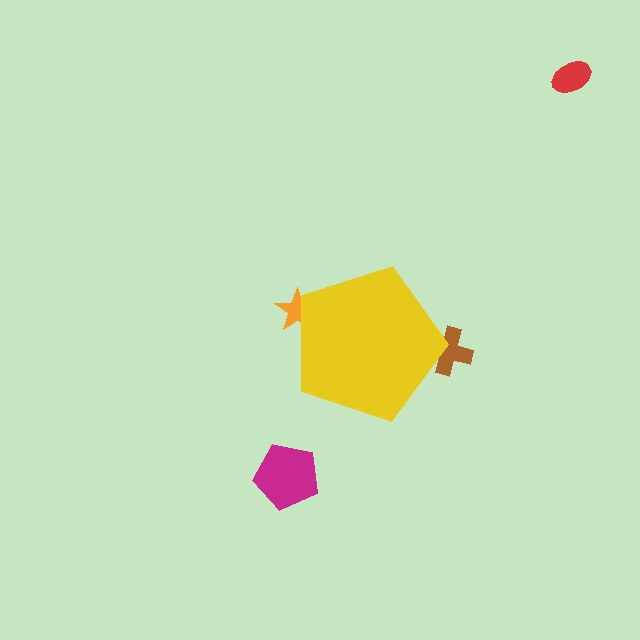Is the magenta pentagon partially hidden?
No, the magenta pentagon is fully visible.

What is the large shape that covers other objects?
A yellow pentagon.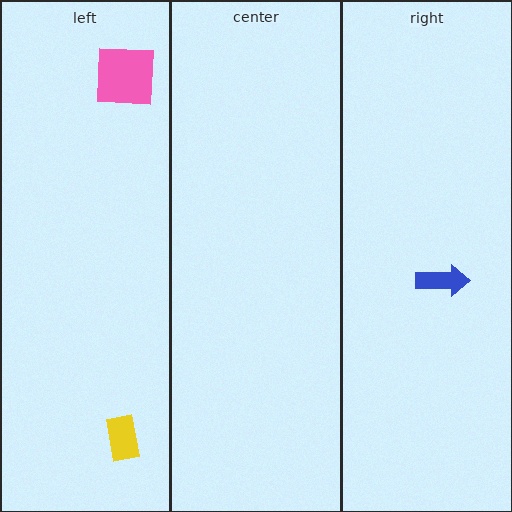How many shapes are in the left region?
2.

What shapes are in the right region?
The blue arrow.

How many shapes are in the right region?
1.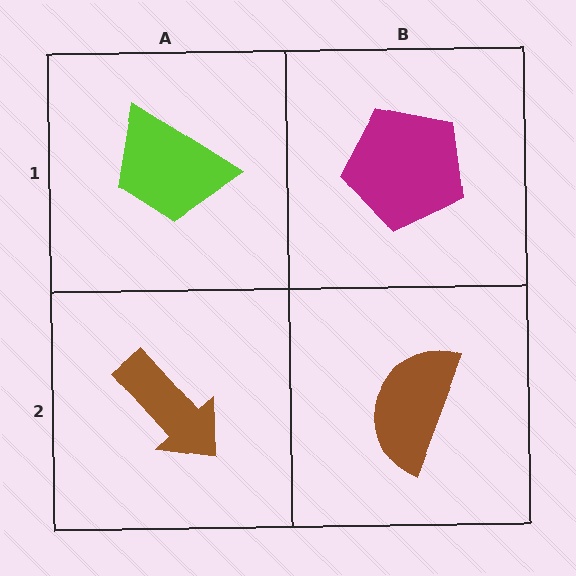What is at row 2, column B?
A brown semicircle.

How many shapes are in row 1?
2 shapes.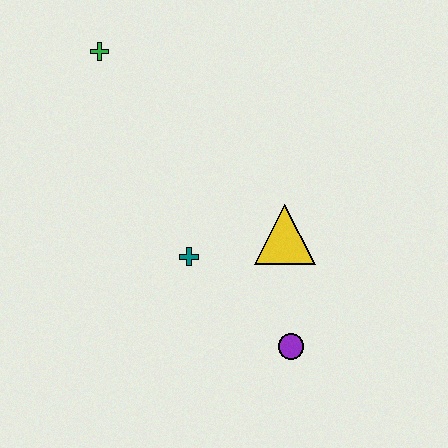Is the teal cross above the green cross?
No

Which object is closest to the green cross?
The teal cross is closest to the green cross.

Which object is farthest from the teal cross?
The green cross is farthest from the teal cross.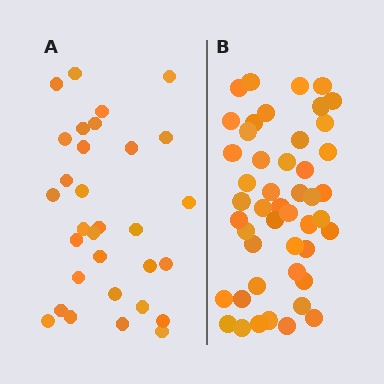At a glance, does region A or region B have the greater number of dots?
Region B (the right region) has more dots.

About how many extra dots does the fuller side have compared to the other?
Region B has approximately 15 more dots than region A.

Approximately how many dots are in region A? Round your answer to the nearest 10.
About 30 dots. (The exact count is 31, which rounds to 30.)